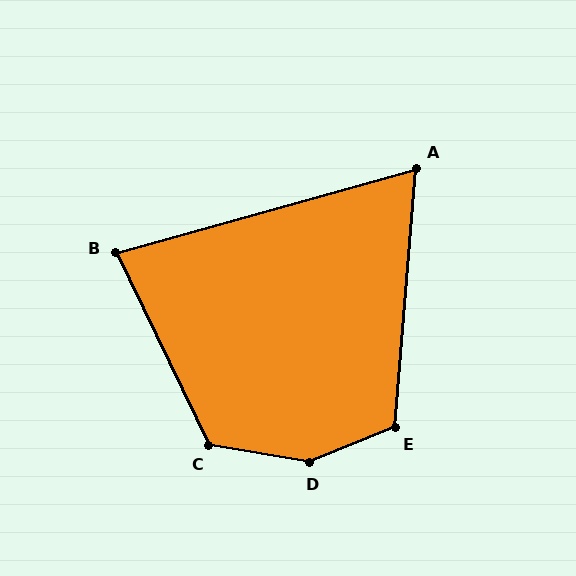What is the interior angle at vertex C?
Approximately 126 degrees (obtuse).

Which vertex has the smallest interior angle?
A, at approximately 70 degrees.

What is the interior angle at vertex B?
Approximately 80 degrees (acute).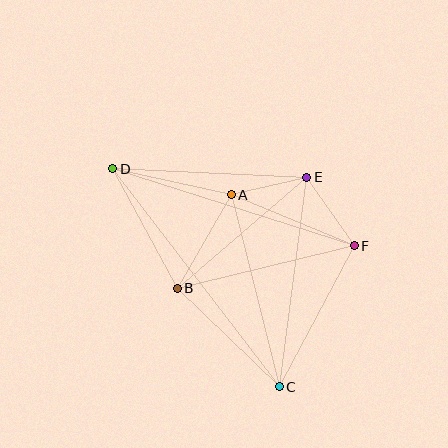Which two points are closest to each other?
Points A and E are closest to each other.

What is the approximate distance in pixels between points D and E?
The distance between D and E is approximately 194 pixels.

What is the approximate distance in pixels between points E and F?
The distance between E and F is approximately 84 pixels.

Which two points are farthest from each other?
Points C and D are farthest from each other.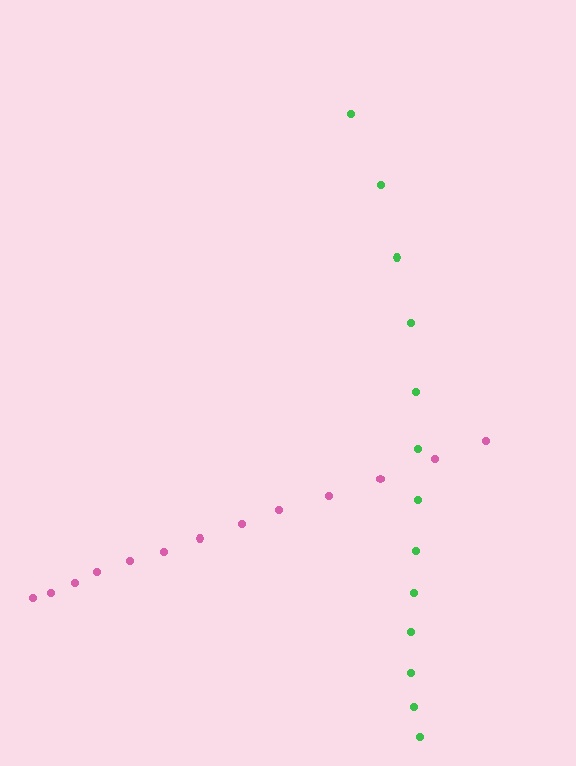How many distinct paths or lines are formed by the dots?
There are 2 distinct paths.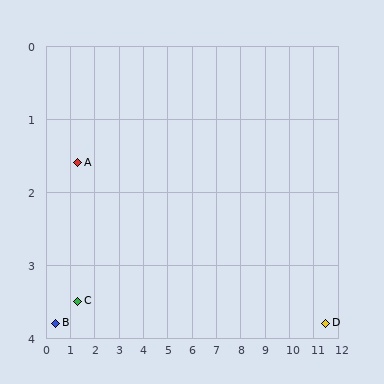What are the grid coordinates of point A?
Point A is at approximately (1.3, 1.6).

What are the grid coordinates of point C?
Point C is at approximately (1.3, 3.5).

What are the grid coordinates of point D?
Point D is at approximately (11.5, 3.8).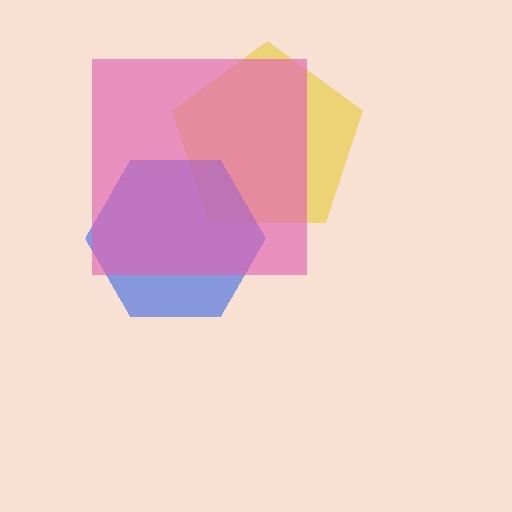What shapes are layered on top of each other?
The layered shapes are: a yellow pentagon, a blue hexagon, a pink square.